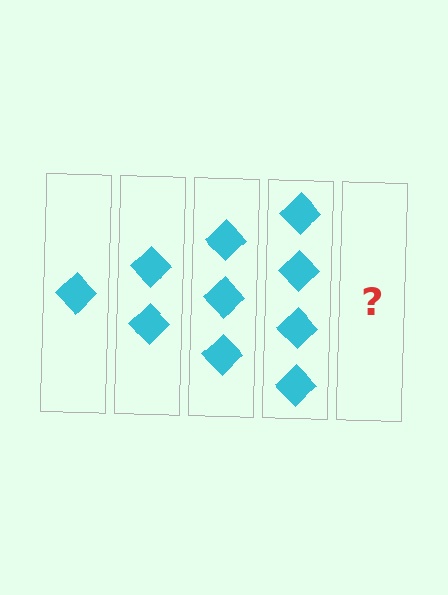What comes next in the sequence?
The next element should be 5 diamonds.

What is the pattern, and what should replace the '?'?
The pattern is that each step adds one more diamond. The '?' should be 5 diamonds.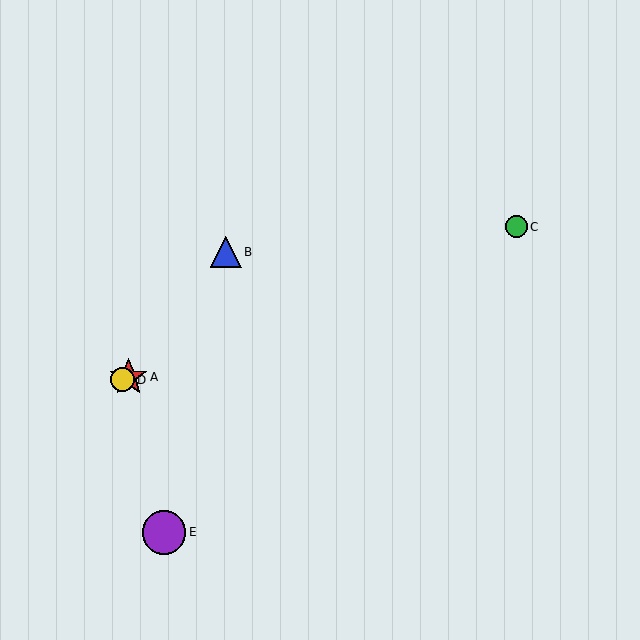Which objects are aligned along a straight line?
Objects A, C, D are aligned along a straight line.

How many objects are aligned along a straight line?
3 objects (A, C, D) are aligned along a straight line.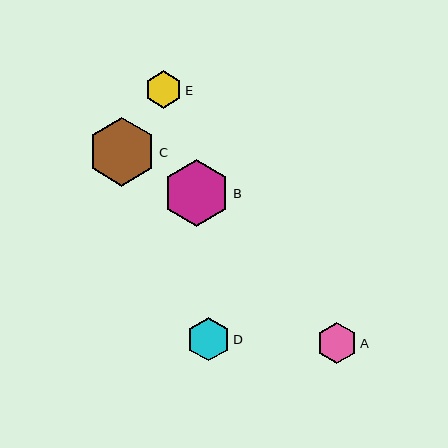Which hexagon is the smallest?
Hexagon E is the smallest with a size of approximately 37 pixels.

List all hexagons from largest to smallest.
From largest to smallest: C, B, D, A, E.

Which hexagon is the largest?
Hexagon C is the largest with a size of approximately 68 pixels.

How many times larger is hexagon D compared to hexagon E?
Hexagon D is approximately 1.2 times the size of hexagon E.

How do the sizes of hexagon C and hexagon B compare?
Hexagon C and hexagon B are approximately the same size.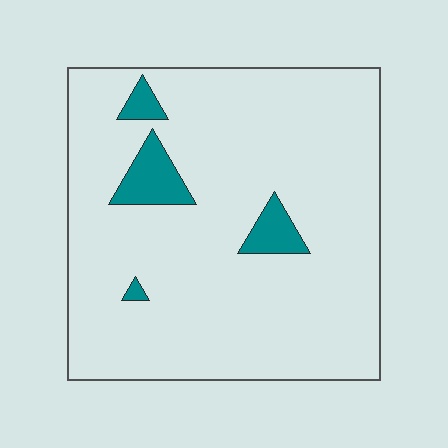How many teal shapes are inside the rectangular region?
4.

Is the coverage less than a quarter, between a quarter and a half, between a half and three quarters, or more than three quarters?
Less than a quarter.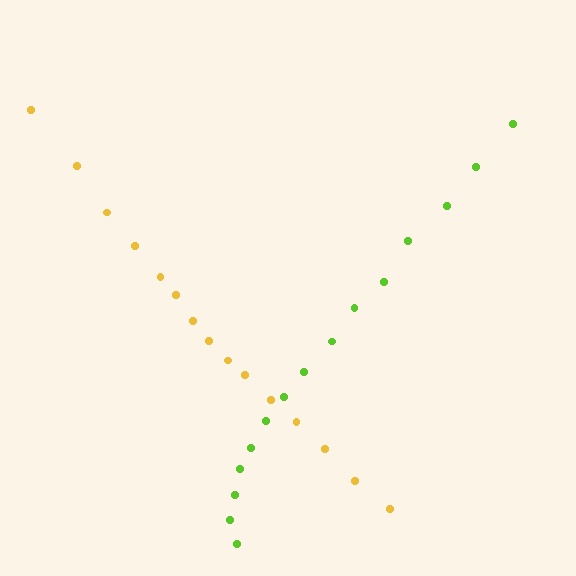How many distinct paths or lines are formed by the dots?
There are 2 distinct paths.